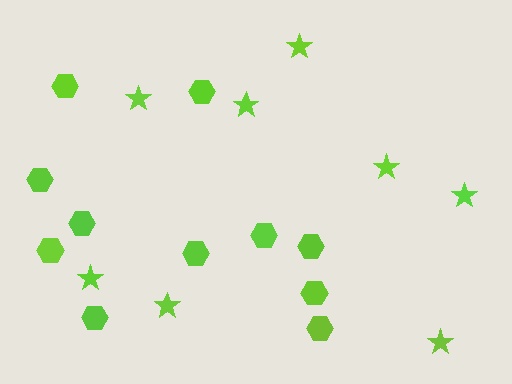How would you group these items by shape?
There are 2 groups: one group of hexagons (11) and one group of stars (8).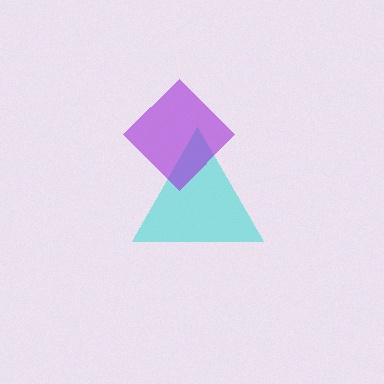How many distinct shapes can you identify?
There are 2 distinct shapes: a cyan triangle, a purple diamond.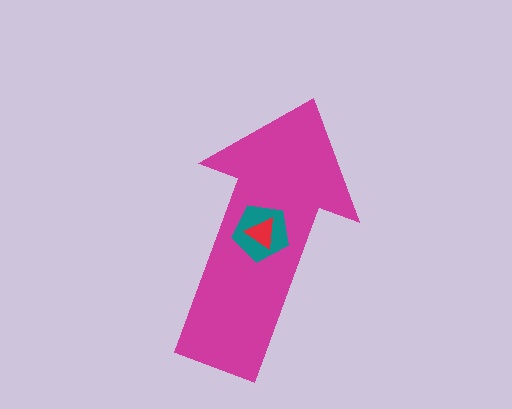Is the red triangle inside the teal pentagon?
Yes.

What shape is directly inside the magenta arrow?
The teal pentagon.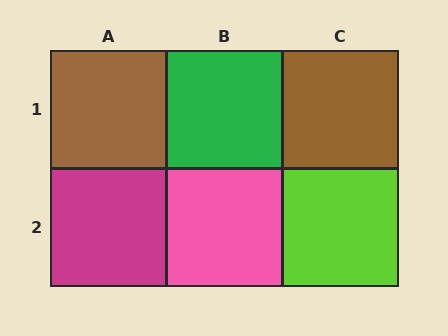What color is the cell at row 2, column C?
Lime.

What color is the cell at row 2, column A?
Magenta.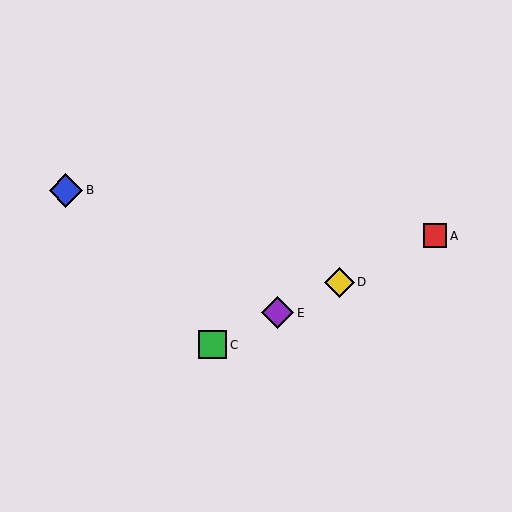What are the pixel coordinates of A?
Object A is at (435, 235).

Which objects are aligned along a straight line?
Objects A, C, D, E are aligned along a straight line.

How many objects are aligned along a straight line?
4 objects (A, C, D, E) are aligned along a straight line.